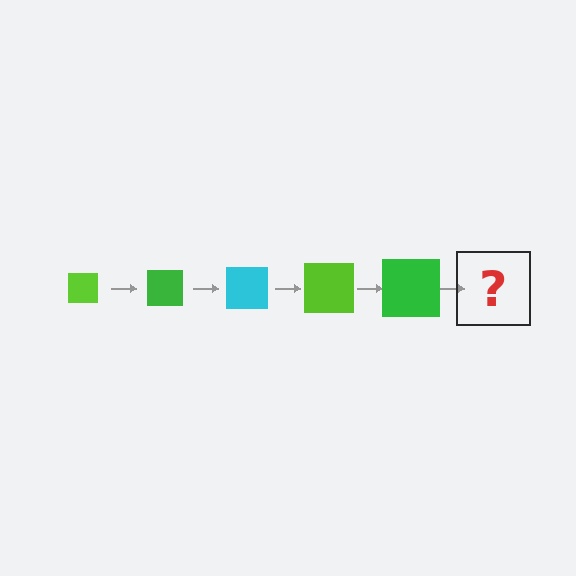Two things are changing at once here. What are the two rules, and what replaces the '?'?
The two rules are that the square grows larger each step and the color cycles through lime, green, and cyan. The '?' should be a cyan square, larger than the previous one.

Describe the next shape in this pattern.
It should be a cyan square, larger than the previous one.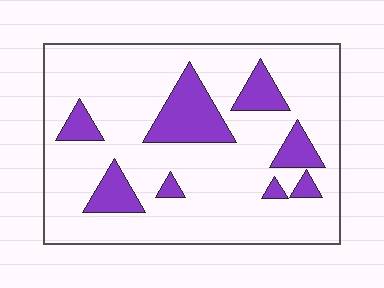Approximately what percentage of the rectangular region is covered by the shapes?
Approximately 20%.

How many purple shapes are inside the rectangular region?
8.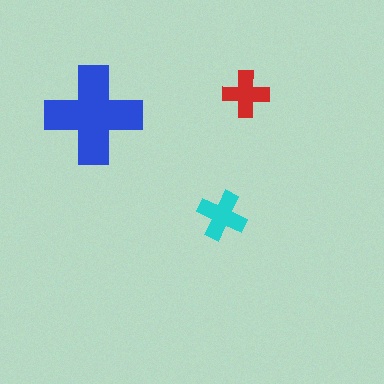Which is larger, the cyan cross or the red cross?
The cyan one.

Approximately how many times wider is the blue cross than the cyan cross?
About 2 times wider.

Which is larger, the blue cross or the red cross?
The blue one.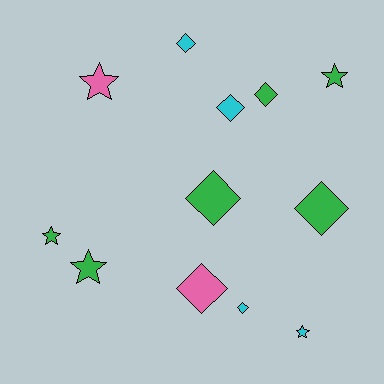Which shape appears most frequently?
Diamond, with 7 objects.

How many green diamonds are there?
There are 3 green diamonds.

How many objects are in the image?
There are 12 objects.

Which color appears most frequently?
Green, with 6 objects.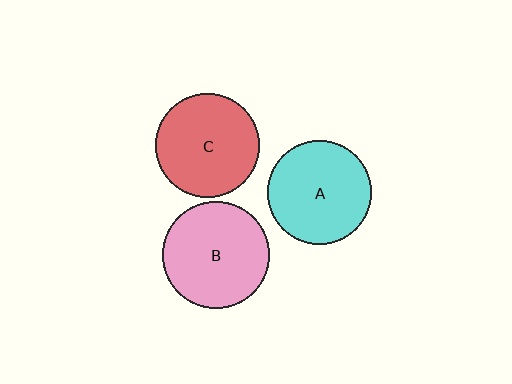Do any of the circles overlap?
No, none of the circles overlap.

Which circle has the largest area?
Circle B (pink).